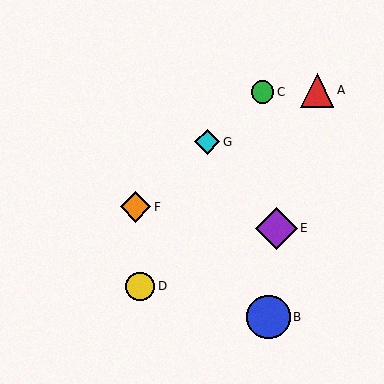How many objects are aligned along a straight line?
3 objects (C, F, G) are aligned along a straight line.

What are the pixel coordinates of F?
Object F is at (135, 207).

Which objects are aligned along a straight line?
Objects C, F, G are aligned along a straight line.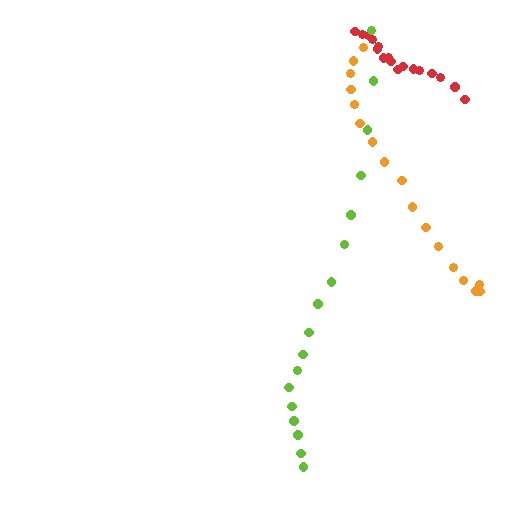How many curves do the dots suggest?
There are 3 distinct paths.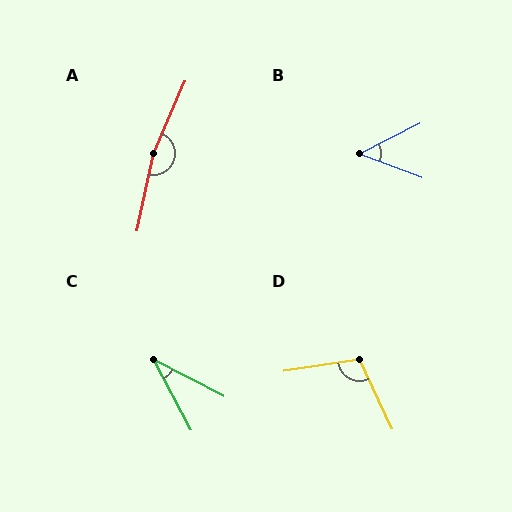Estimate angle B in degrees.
Approximately 47 degrees.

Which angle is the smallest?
C, at approximately 34 degrees.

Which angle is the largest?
A, at approximately 168 degrees.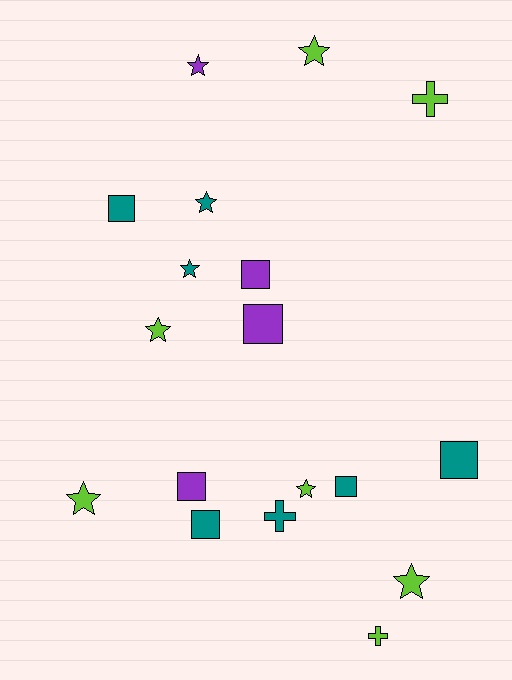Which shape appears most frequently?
Star, with 8 objects.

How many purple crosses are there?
There are no purple crosses.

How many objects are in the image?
There are 18 objects.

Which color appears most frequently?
Teal, with 7 objects.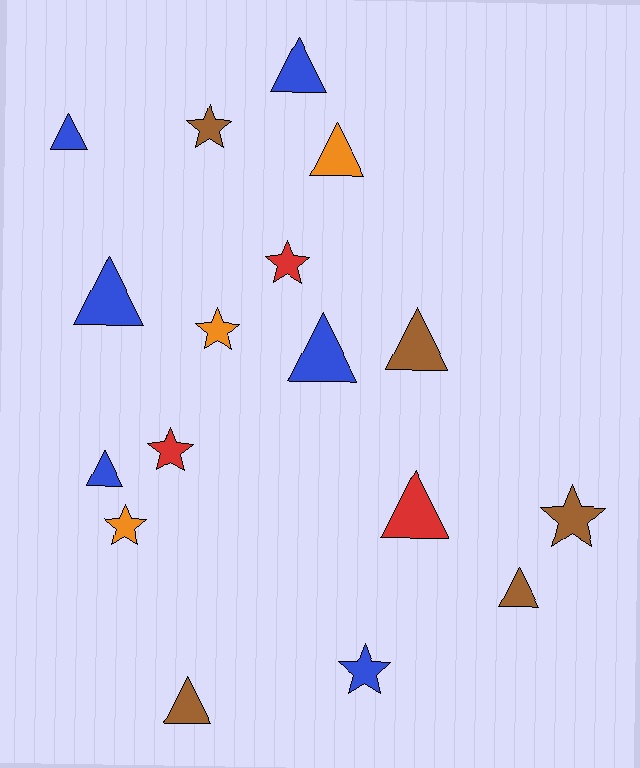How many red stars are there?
There are 2 red stars.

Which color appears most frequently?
Blue, with 6 objects.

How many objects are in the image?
There are 17 objects.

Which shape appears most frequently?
Triangle, with 10 objects.